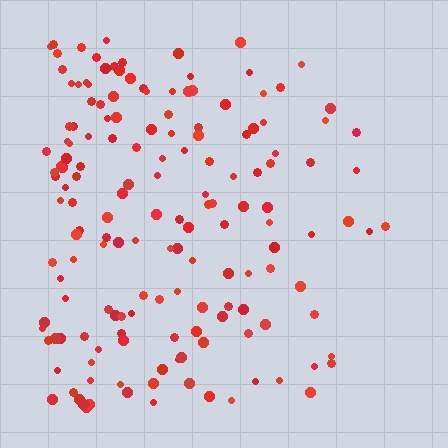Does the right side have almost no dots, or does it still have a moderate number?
Still a moderate number, just noticeably fewer than the left.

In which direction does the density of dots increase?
From right to left, with the left side densest.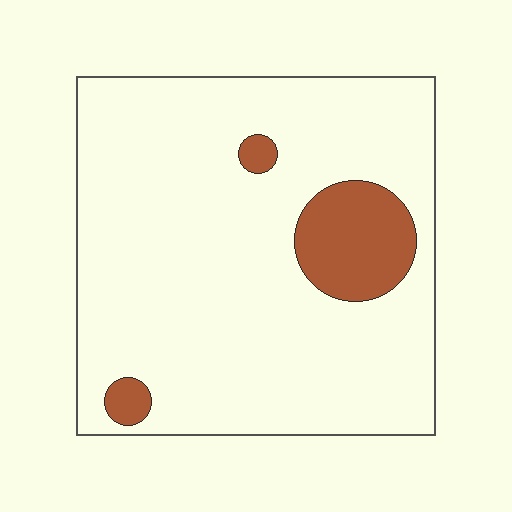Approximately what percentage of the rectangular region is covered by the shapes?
Approximately 10%.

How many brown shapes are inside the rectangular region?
3.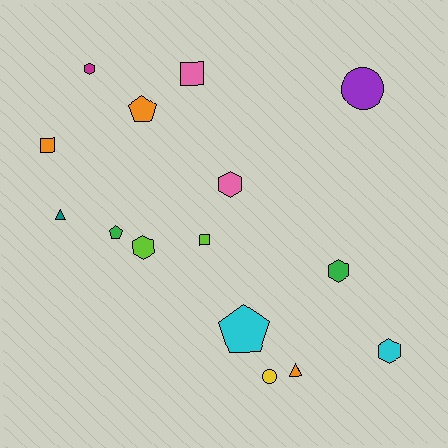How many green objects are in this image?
There are 2 green objects.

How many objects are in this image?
There are 15 objects.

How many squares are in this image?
There are 3 squares.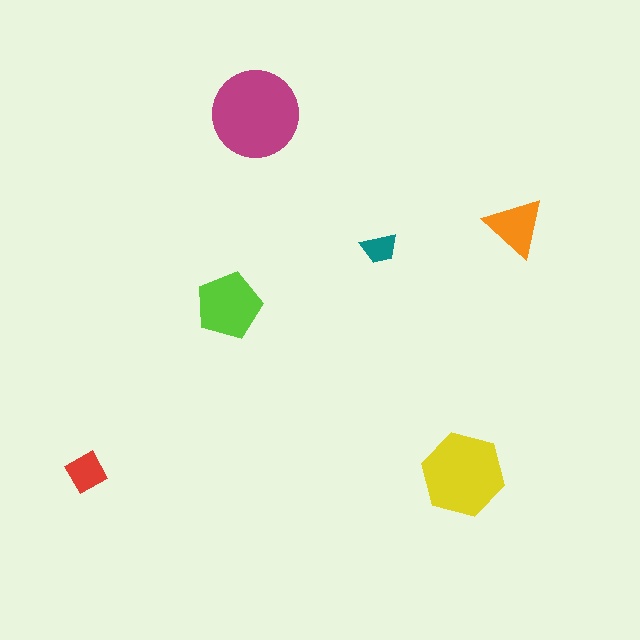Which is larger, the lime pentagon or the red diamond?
The lime pentagon.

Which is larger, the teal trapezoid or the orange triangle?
The orange triangle.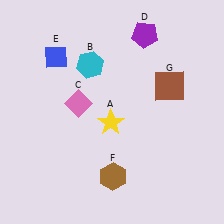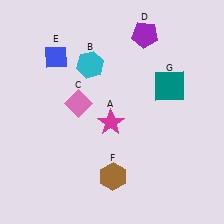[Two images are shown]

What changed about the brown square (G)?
In Image 1, G is brown. In Image 2, it changed to teal.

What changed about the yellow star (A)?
In Image 1, A is yellow. In Image 2, it changed to magenta.